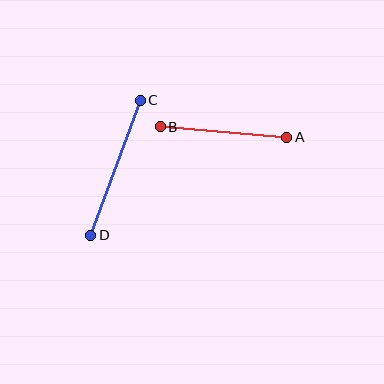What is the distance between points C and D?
The distance is approximately 144 pixels.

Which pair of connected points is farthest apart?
Points C and D are farthest apart.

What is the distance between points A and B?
The distance is approximately 127 pixels.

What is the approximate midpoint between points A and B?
The midpoint is at approximately (223, 132) pixels.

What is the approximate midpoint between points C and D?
The midpoint is at approximately (116, 168) pixels.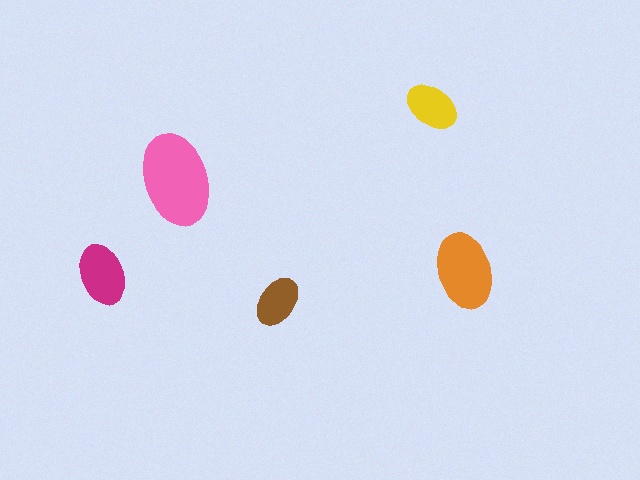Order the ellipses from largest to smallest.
the pink one, the orange one, the magenta one, the yellow one, the brown one.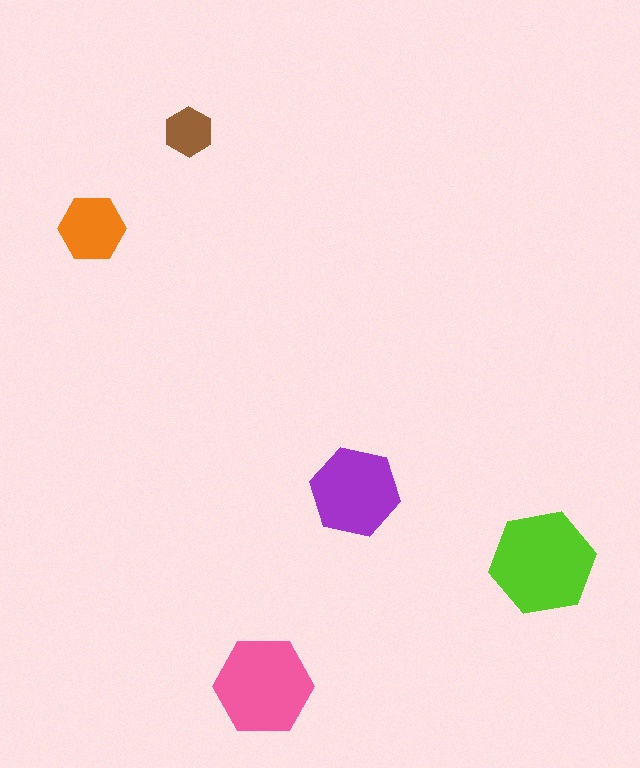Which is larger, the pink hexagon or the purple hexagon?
The pink one.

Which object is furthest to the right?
The lime hexagon is rightmost.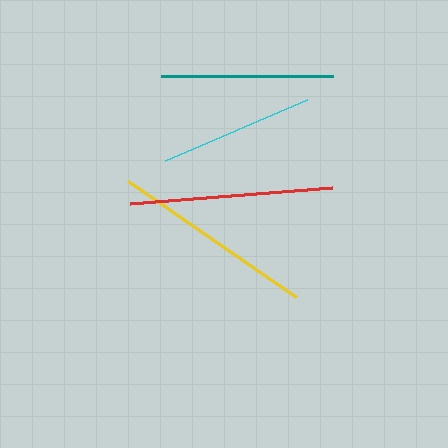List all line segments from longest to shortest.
From longest to shortest: yellow, red, teal, cyan.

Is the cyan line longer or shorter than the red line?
The red line is longer than the cyan line.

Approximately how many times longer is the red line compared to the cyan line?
The red line is approximately 1.3 times the length of the cyan line.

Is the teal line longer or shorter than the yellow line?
The yellow line is longer than the teal line.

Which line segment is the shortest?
The cyan line is the shortest at approximately 154 pixels.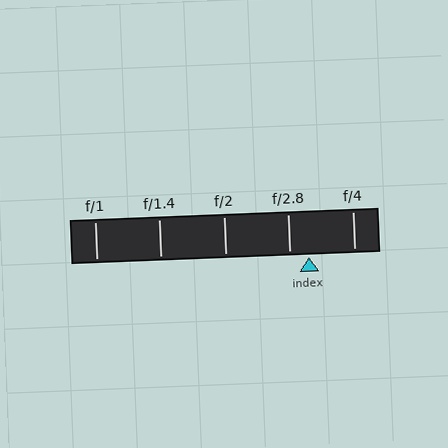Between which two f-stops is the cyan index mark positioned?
The index mark is between f/2.8 and f/4.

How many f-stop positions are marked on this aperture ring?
There are 5 f-stop positions marked.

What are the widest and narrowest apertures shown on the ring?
The widest aperture shown is f/1 and the narrowest is f/4.